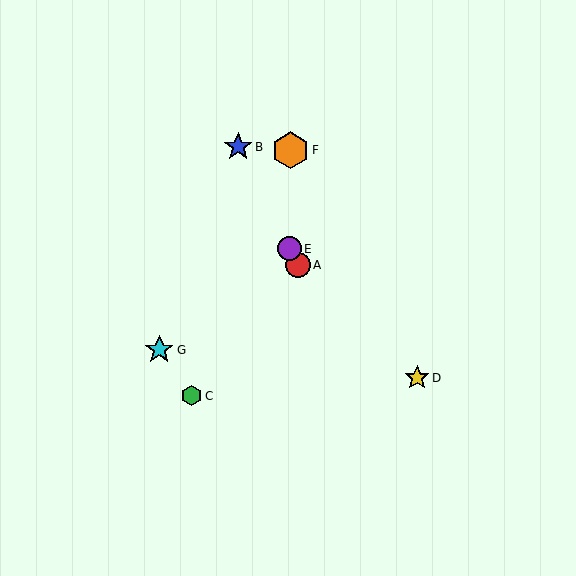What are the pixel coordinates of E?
Object E is at (289, 249).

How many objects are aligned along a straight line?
3 objects (A, B, E) are aligned along a straight line.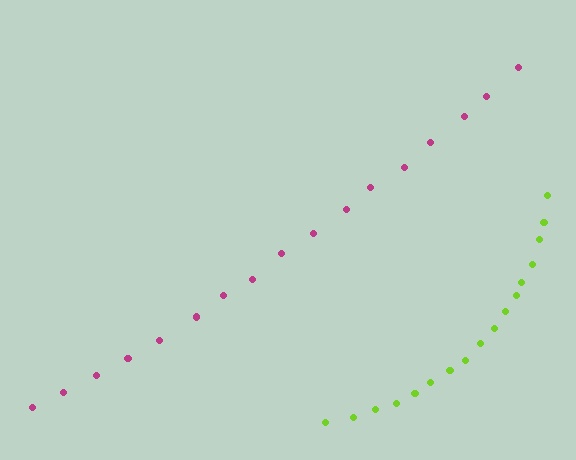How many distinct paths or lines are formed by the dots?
There are 2 distinct paths.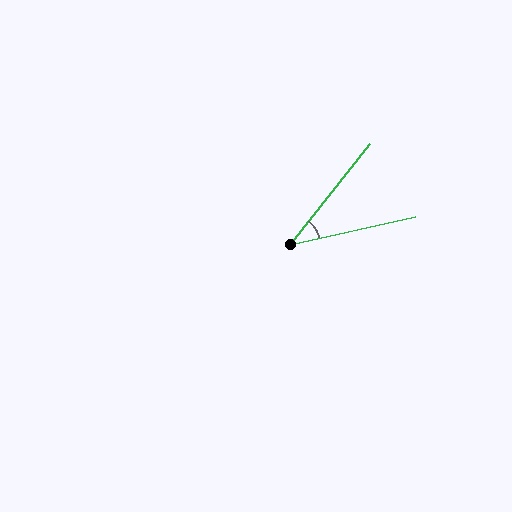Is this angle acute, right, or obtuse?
It is acute.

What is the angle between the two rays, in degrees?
Approximately 39 degrees.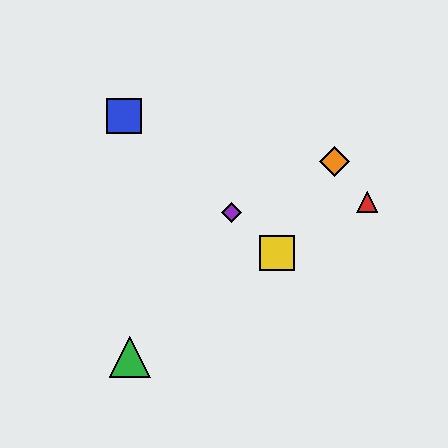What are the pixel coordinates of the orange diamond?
The orange diamond is at (335, 162).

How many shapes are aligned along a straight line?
3 shapes (the blue square, the yellow square, the purple diamond) are aligned along a straight line.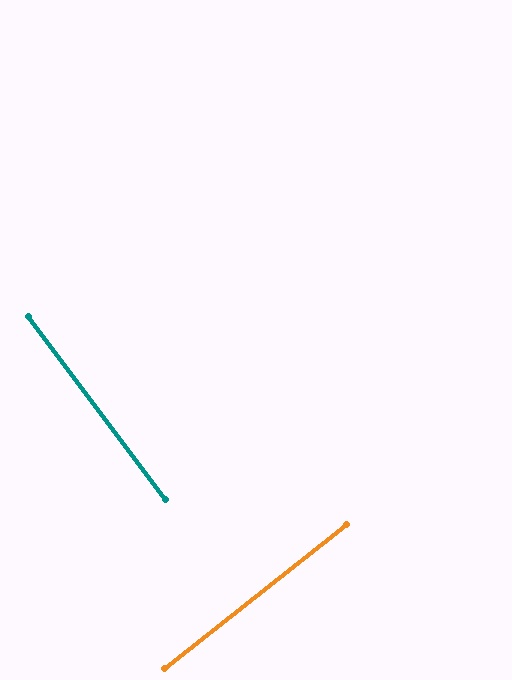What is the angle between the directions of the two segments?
Approximately 89 degrees.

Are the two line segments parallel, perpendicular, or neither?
Perpendicular — they meet at approximately 89°.